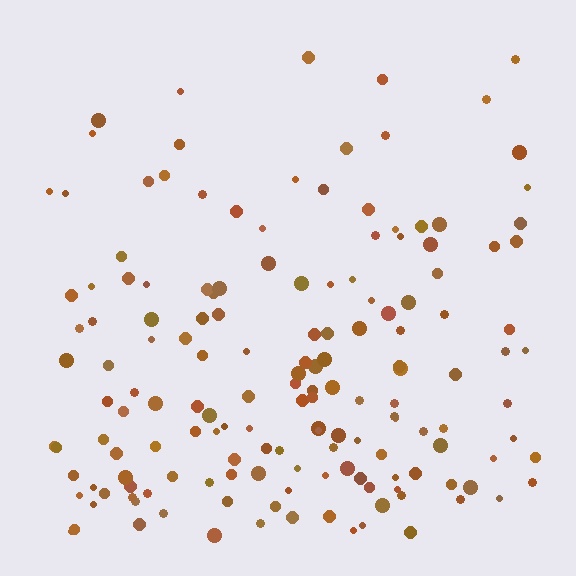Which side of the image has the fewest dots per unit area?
The top.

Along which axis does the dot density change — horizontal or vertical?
Vertical.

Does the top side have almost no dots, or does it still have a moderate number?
Still a moderate number, just noticeably fewer than the bottom.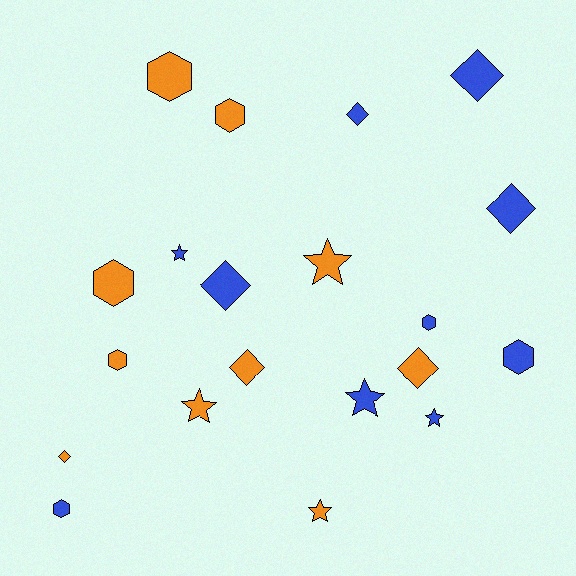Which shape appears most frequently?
Hexagon, with 7 objects.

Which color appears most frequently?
Blue, with 10 objects.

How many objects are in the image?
There are 20 objects.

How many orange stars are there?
There are 3 orange stars.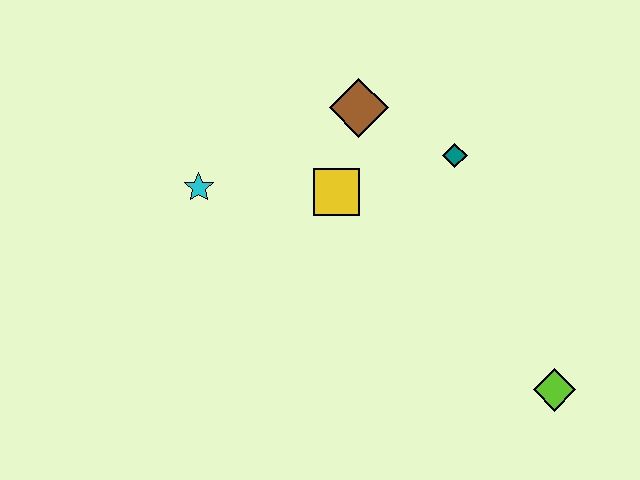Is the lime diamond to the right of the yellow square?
Yes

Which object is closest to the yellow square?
The brown diamond is closest to the yellow square.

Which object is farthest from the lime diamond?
The cyan star is farthest from the lime diamond.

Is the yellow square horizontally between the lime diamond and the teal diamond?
No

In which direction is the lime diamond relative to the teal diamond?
The lime diamond is below the teal diamond.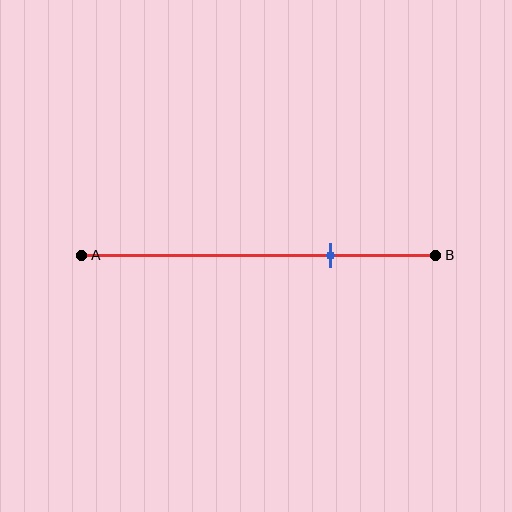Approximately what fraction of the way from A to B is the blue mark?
The blue mark is approximately 70% of the way from A to B.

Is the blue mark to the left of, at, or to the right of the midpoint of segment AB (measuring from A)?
The blue mark is to the right of the midpoint of segment AB.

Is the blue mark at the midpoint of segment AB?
No, the mark is at about 70% from A, not at the 50% midpoint.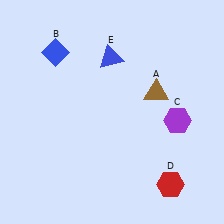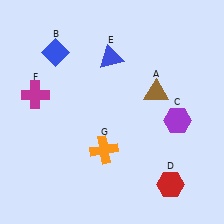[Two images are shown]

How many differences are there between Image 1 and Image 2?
There are 2 differences between the two images.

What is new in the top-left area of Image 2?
A magenta cross (F) was added in the top-left area of Image 2.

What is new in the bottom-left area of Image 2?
An orange cross (G) was added in the bottom-left area of Image 2.